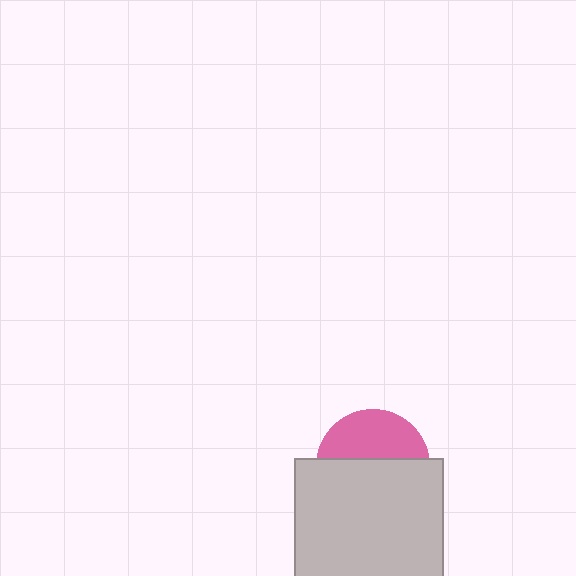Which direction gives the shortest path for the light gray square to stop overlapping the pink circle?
Moving down gives the shortest separation.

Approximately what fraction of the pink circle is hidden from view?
Roughly 59% of the pink circle is hidden behind the light gray square.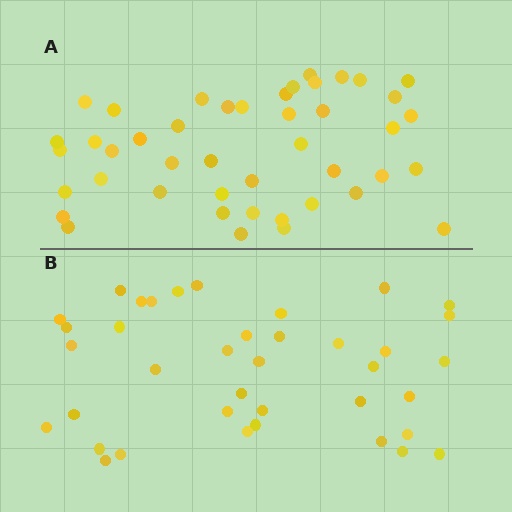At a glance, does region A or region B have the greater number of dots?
Region A (the top region) has more dots.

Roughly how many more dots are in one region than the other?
Region A has about 6 more dots than region B.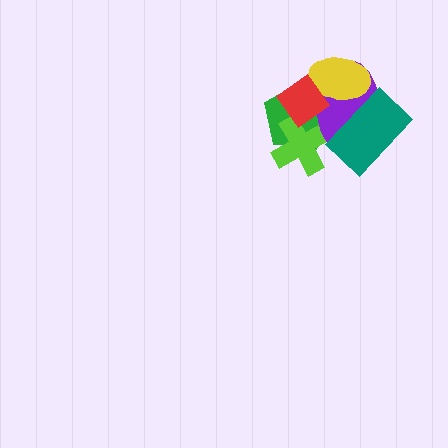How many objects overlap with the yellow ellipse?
4 objects overlap with the yellow ellipse.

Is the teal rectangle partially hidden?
No, no other shape covers it.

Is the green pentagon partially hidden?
Yes, it is partially covered by another shape.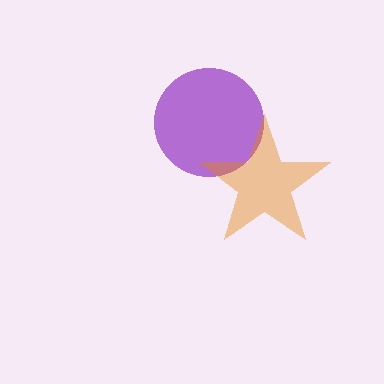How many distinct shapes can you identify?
There are 2 distinct shapes: a purple circle, an orange star.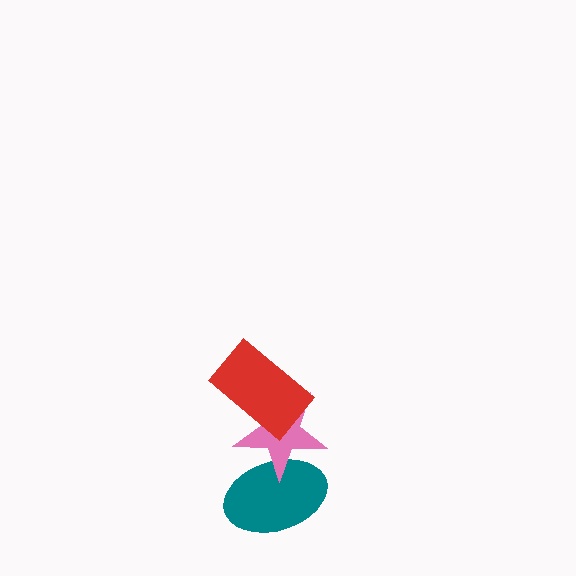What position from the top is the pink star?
The pink star is 2nd from the top.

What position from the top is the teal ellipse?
The teal ellipse is 3rd from the top.